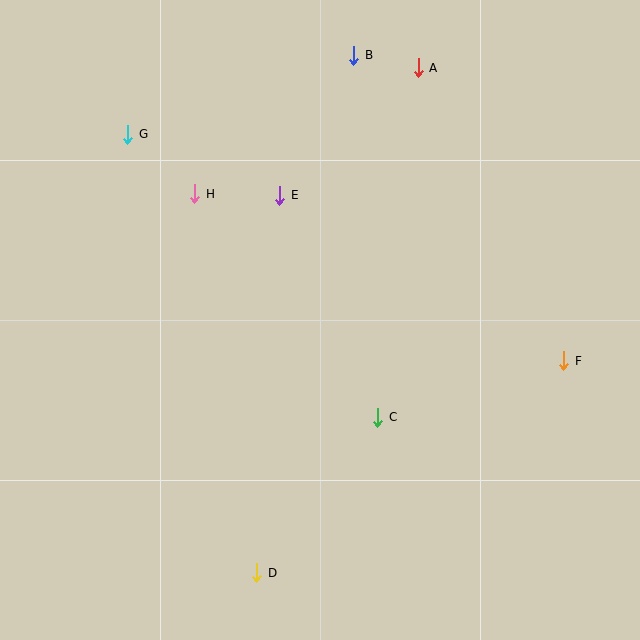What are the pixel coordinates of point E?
Point E is at (280, 195).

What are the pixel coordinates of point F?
Point F is at (564, 361).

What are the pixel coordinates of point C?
Point C is at (378, 417).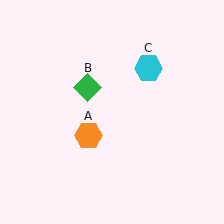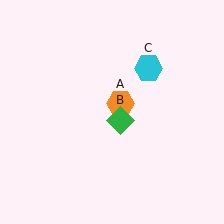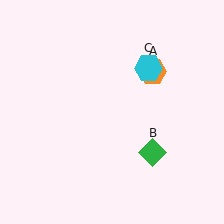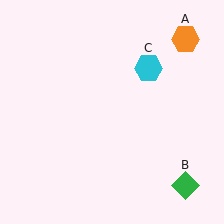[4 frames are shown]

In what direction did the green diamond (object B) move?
The green diamond (object B) moved down and to the right.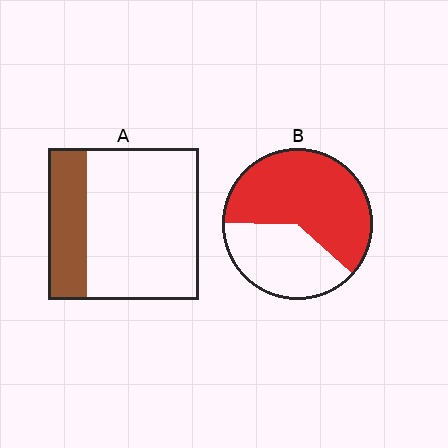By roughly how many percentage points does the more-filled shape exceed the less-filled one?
By roughly 35 percentage points (B over A).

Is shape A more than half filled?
No.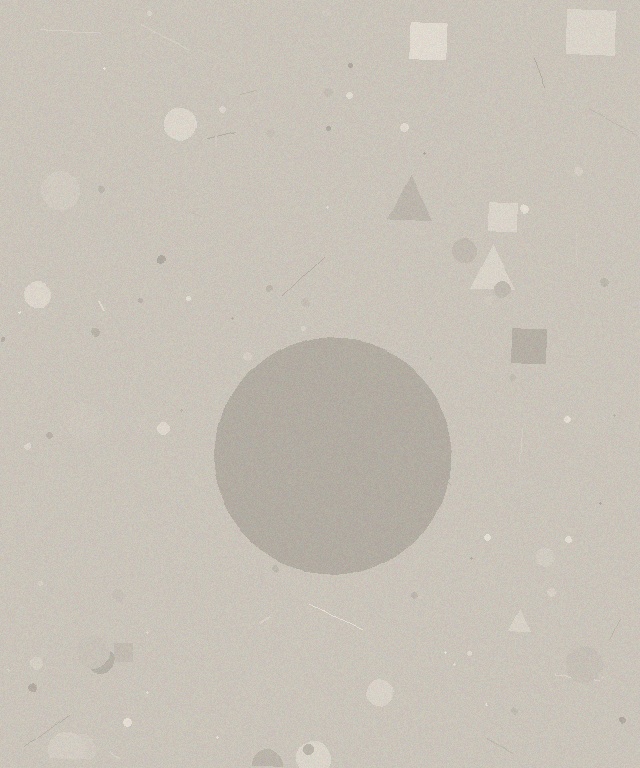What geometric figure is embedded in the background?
A circle is embedded in the background.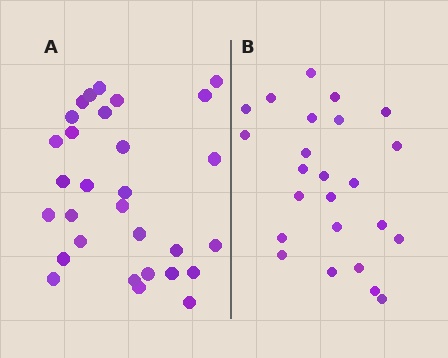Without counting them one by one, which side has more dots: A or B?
Region A (the left region) has more dots.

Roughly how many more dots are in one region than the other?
Region A has about 6 more dots than region B.